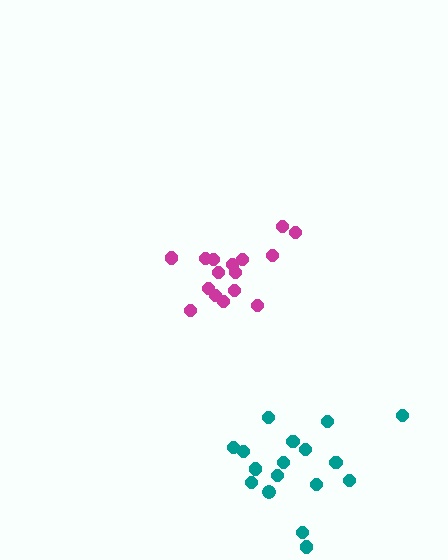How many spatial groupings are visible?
There are 2 spatial groupings.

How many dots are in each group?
Group 1: 17 dots, Group 2: 16 dots (33 total).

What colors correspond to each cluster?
The clusters are colored: teal, magenta.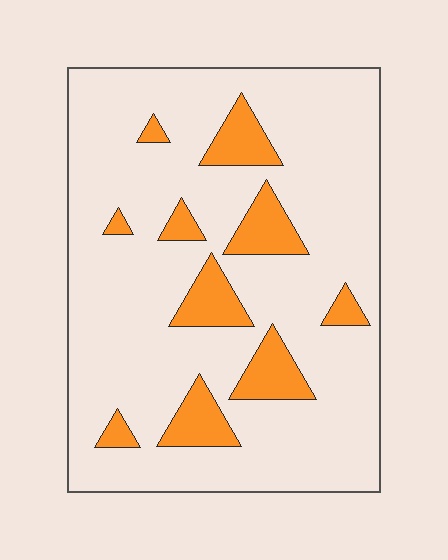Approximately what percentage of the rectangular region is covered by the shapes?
Approximately 15%.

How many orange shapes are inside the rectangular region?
10.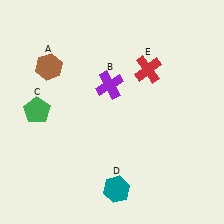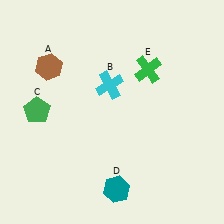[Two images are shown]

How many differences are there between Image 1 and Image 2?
There are 2 differences between the two images.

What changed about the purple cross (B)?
In Image 1, B is purple. In Image 2, it changed to cyan.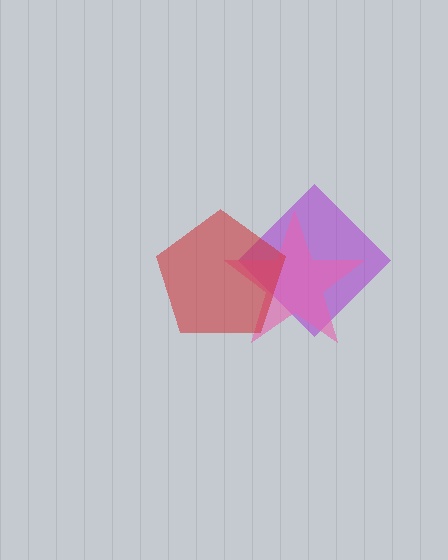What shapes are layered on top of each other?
The layered shapes are: a purple diamond, a pink star, a red pentagon.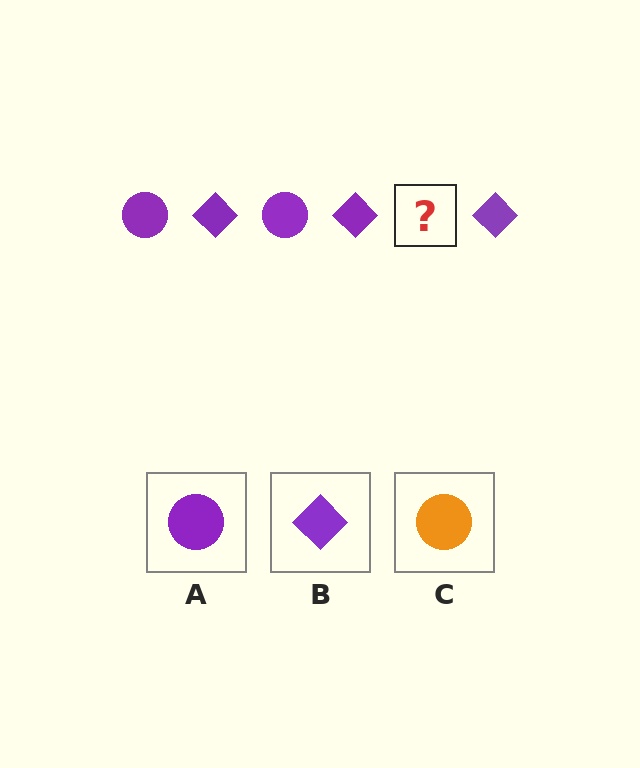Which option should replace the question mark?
Option A.